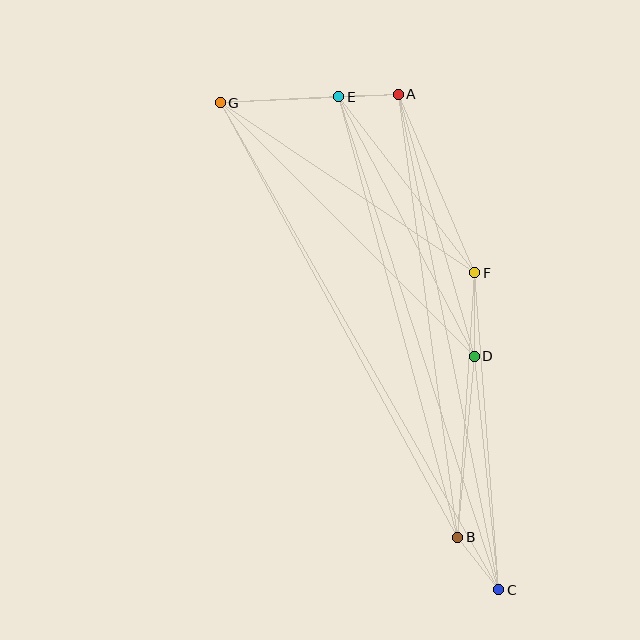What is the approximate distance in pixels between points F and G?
The distance between F and G is approximately 306 pixels.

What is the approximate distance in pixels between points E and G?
The distance between E and G is approximately 118 pixels.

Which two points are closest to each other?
Points A and E are closest to each other.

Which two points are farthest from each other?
Points C and G are farthest from each other.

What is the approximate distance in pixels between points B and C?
The distance between B and C is approximately 67 pixels.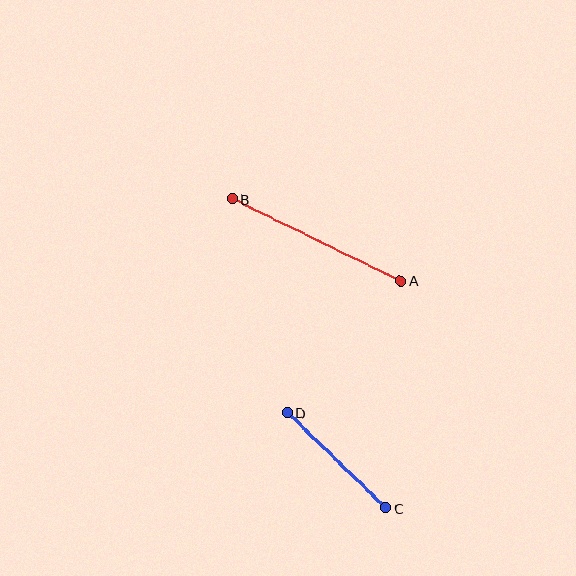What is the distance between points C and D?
The distance is approximately 137 pixels.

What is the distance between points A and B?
The distance is approximately 188 pixels.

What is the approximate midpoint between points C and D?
The midpoint is at approximately (337, 460) pixels.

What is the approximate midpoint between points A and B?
The midpoint is at approximately (317, 240) pixels.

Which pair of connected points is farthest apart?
Points A and B are farthest apart.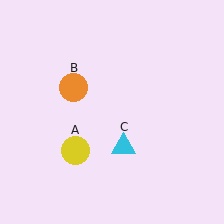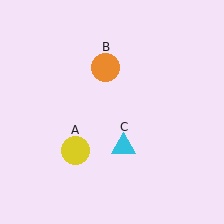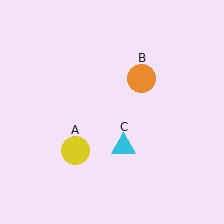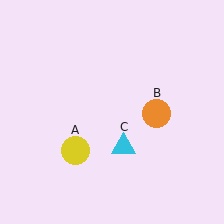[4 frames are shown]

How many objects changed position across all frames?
1 object changed position: orange circle (object B).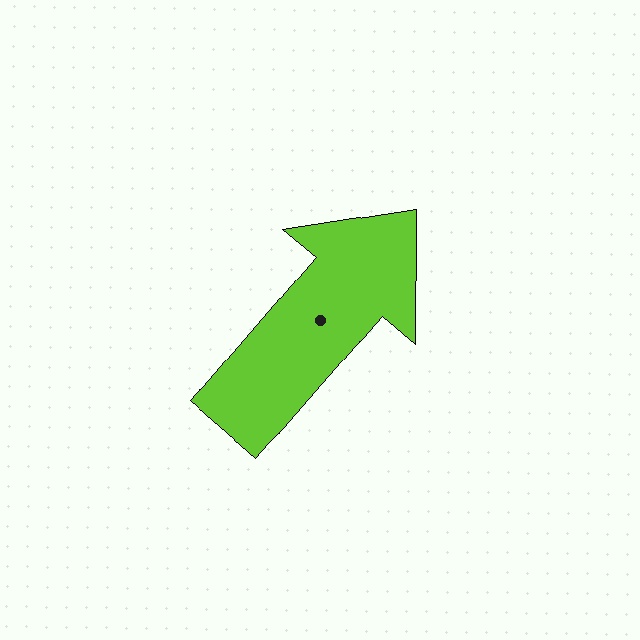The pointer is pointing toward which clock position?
Roughly 1 o'clock.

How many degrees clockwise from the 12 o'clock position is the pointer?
Approximately 41 degrees.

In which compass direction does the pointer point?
Northeast.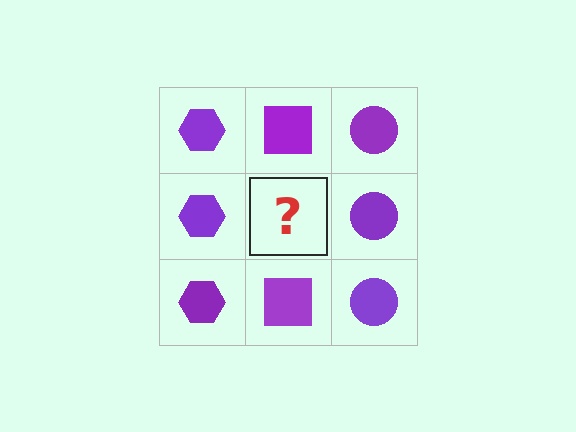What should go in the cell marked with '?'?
The missing cell should contain a purple square.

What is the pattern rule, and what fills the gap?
The rule is that each column has a consistent shape. The gap should be filled with a purple square.